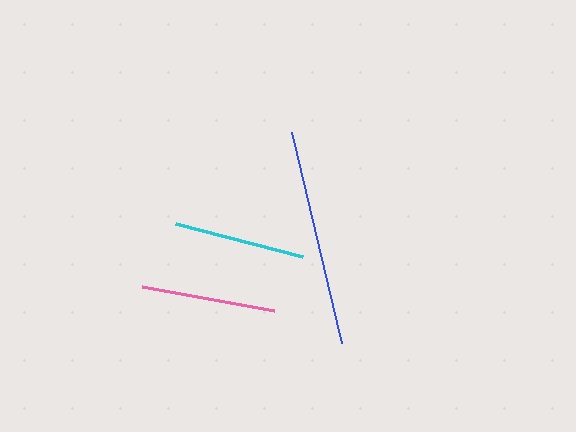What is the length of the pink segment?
The pink segment is approximately 134 pixels long.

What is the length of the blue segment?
The blue segment is approximately 217 pixels long.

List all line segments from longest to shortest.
From longest to shortest: blue, pink, cyan.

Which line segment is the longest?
The blue line is the longest at approximately 217 pixels.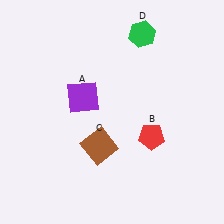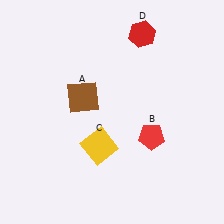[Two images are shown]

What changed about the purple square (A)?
In Image 1, A is purple. In Image 2, it changed to brown.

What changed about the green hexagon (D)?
In Image 1, D is green. In Image 2, it changed to red.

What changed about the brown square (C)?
In Image 1, C is brown. In Image 2, it changed to yellow.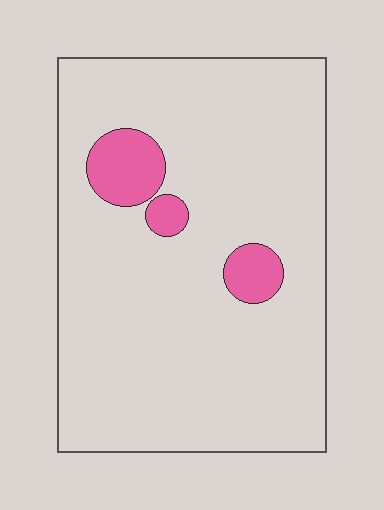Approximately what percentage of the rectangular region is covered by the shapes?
Approximately 10%.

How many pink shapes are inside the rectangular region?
3.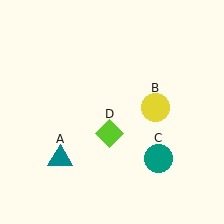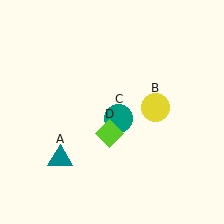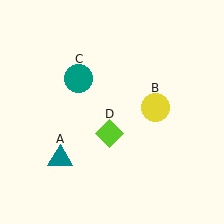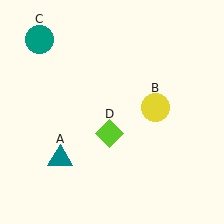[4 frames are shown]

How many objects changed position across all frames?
1 object changed position: teal circle (object C).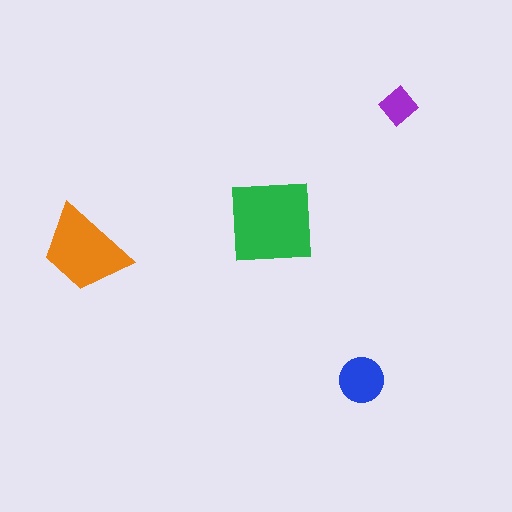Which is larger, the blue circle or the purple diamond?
The blue circle.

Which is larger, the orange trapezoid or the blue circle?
The orange trapezoid.